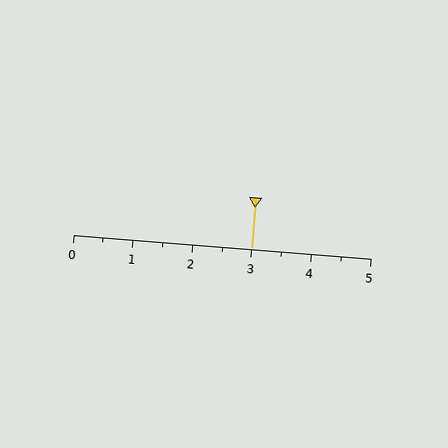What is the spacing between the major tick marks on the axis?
The major ticks are spaced 1 apart.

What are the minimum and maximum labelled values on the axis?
The axis runs from 0 to 5.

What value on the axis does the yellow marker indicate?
The marker indicates approximately 3.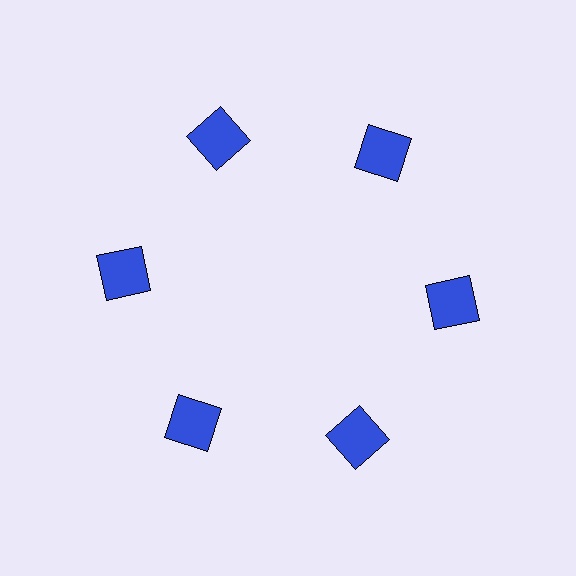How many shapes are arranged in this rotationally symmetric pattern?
There are 6 shapes, arranged in 6 groups of 1.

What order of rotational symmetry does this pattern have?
This pattern has 6-fold rotational symmetry.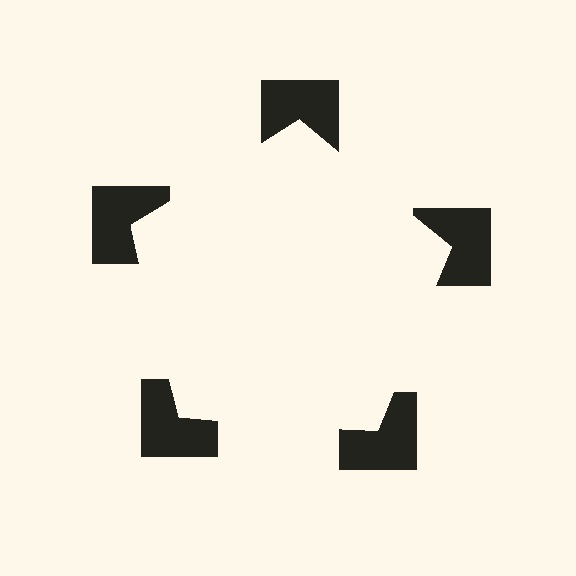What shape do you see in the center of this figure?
An illusory pentagon — its edges are inferred from the aligned wedge cuts in the notched squares, not physically drawn.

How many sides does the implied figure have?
5 sides.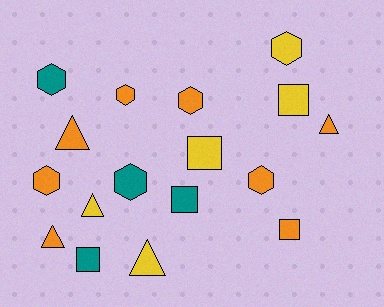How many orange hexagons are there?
There are 4 orange hexagons.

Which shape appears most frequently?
Hexagon, with 7 objects.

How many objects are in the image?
There are 17 objects.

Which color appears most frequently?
Orange, with 8 objects.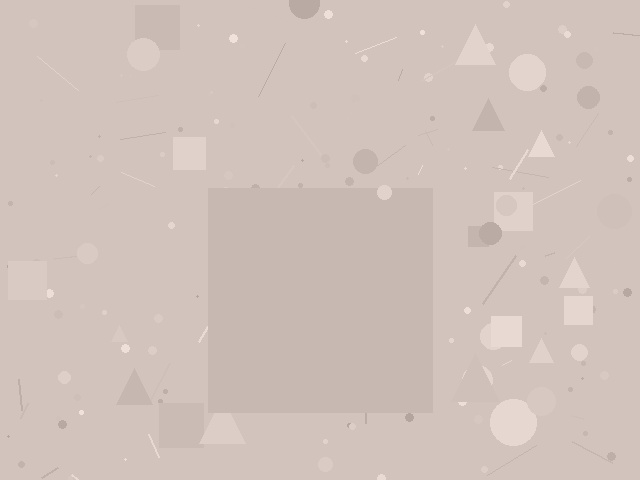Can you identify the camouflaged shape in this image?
The camouflaged shape is a square.